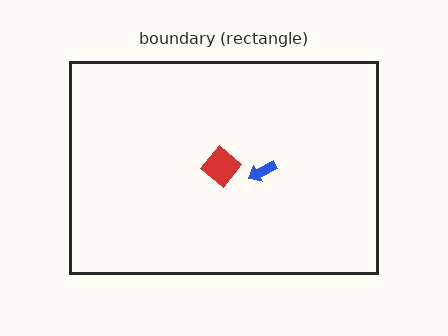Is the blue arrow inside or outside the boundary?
Inside.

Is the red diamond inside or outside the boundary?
Inside.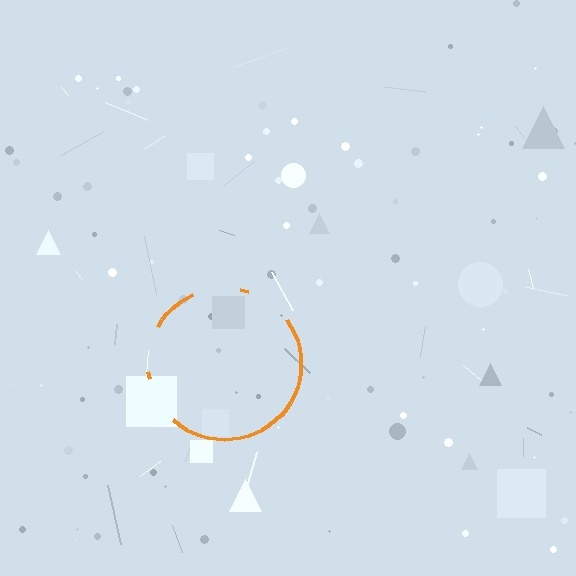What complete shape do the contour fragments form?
The contour fragments form a circle.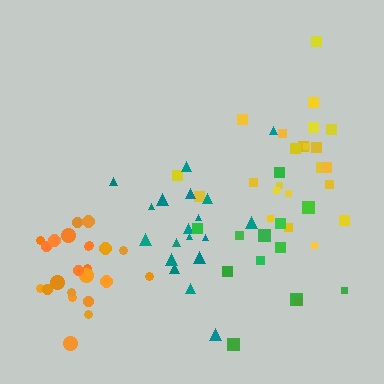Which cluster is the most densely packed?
Orange.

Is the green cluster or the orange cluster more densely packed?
Orange.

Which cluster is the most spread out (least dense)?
Teal.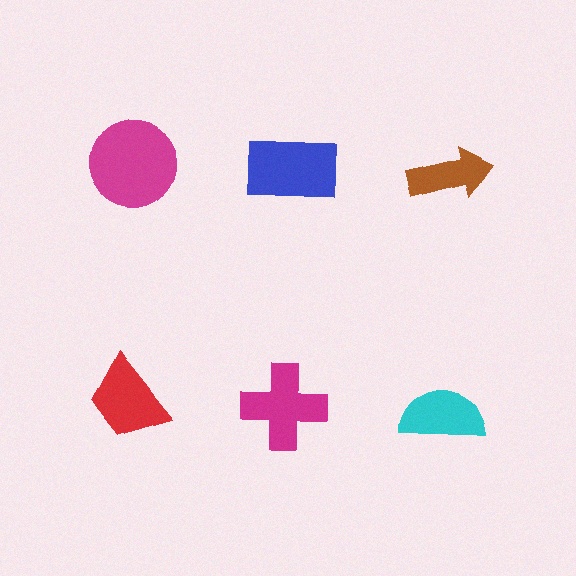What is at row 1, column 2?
A blue rectangle.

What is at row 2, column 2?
A magenta cross.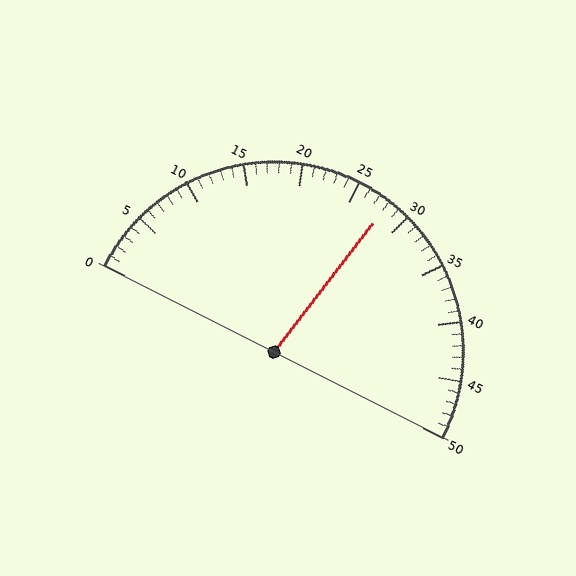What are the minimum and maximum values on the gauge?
The gauge ranges from 0 to 50.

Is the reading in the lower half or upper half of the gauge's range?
The reading is in the upper half of the range (0 to 50).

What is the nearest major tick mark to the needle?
The nearest major tick mark is 30.